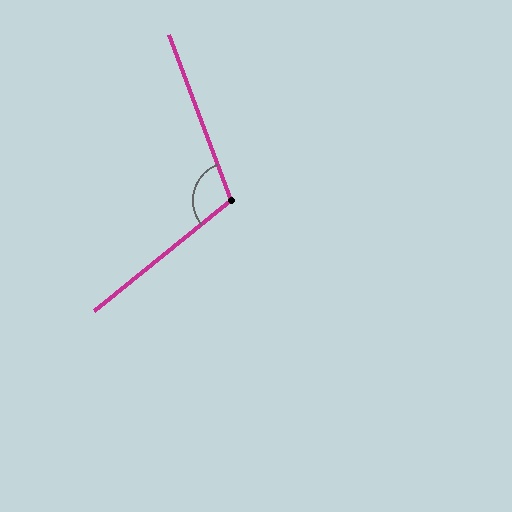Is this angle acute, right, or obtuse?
It is obtuse.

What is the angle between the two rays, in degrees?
Approximately 108 degrees.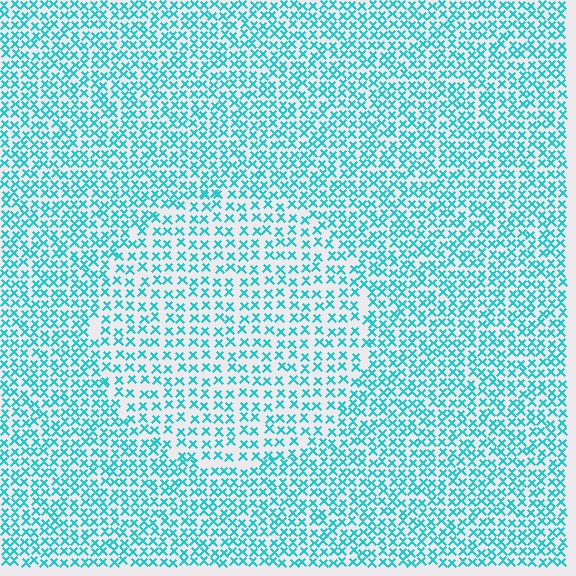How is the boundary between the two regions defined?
The boundary is defined by a change in element density (approximately 1.6x ratio). All elements are the same color, size, and shape.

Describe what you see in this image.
The image contains small cyan elements arranged at two different densities. A circle-shaped region is visible where the elements are less densely packed than the surrounding area.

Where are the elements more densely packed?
The elements are more densely packed outside the circle boundary.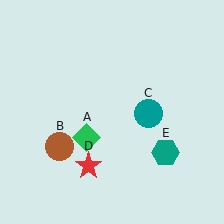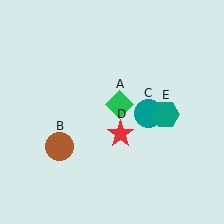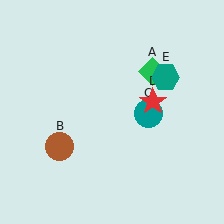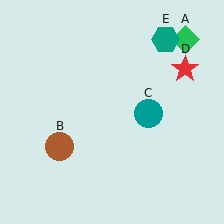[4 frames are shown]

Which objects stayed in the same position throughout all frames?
Brown circle (object B) and teal circle (object C) remained stationary.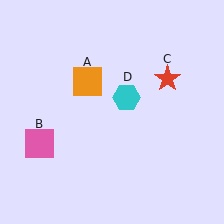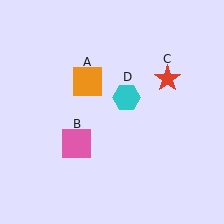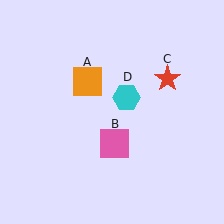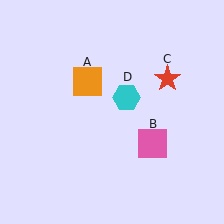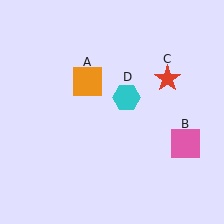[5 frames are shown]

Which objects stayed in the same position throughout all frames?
Orange square (object A) and red star (object C) and cyan hexagon (object D) remained stationary.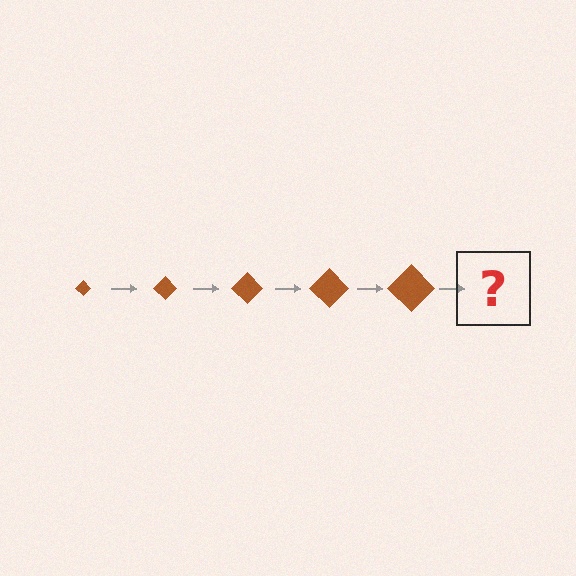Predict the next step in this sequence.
The next step is a brown diamond, larger than the previous one.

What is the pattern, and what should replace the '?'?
The pattern is that the diamond gets progressively larger each step. The '?' should be a brown diamond, larger than the previous one.